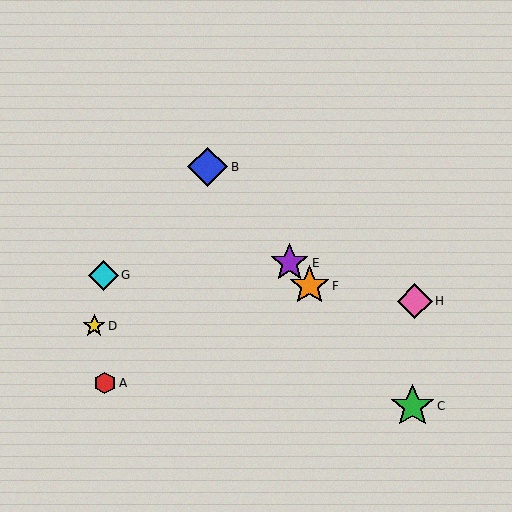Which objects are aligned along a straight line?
Objects B, C, E, F are aligned along a straight line.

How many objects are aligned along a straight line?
4 objects (B, C, E, F) are aligned along a straight line.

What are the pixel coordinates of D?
Object D is at (94, 326).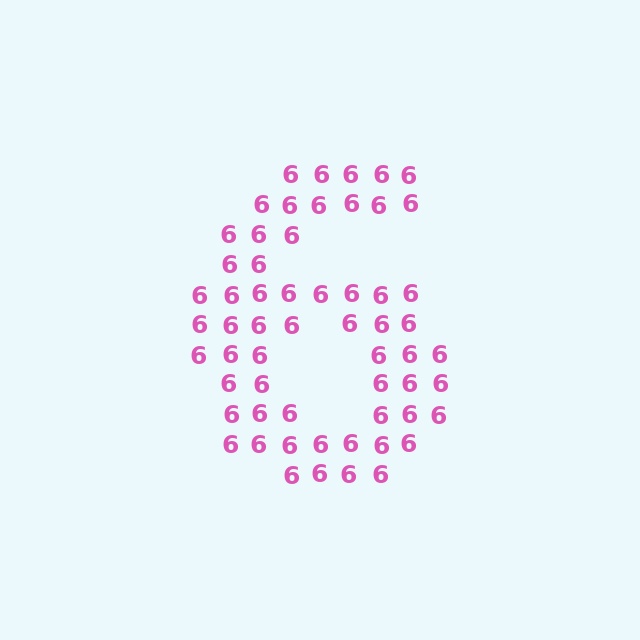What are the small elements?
The small elements are digit 6's.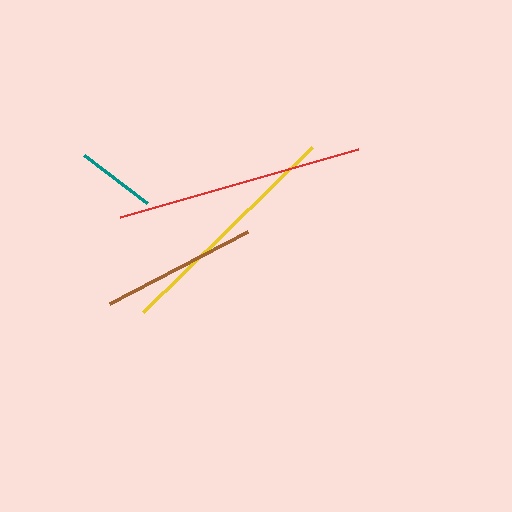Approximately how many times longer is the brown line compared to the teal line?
The brown line is approximately 1.9 times the length of the teal line.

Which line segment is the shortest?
The teal line is the shortest at approximately 80 pixels.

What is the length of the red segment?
The red segment is approximately 247 pixels long.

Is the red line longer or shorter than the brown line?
The red line is longer than the brown line.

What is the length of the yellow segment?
The yellow segment is approximately 237 pixels long.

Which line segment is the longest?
The red line is the longest at approximately 247 pixels.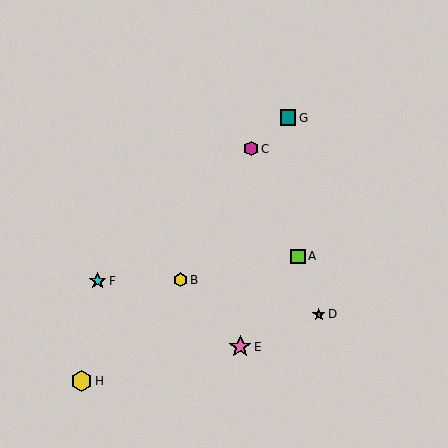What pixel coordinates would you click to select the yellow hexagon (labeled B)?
Click at (180, 280) to select the yellow hexagon B.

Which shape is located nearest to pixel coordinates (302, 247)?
The lime square (labeled A) at (298, 257) is nearest to that location.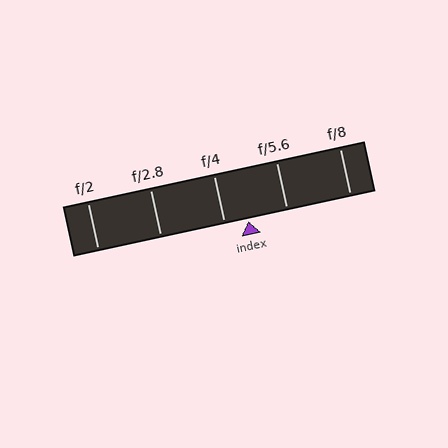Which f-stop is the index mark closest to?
The index mark is closest to f/4.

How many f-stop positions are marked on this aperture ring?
There are 5 f-stop positions marked.